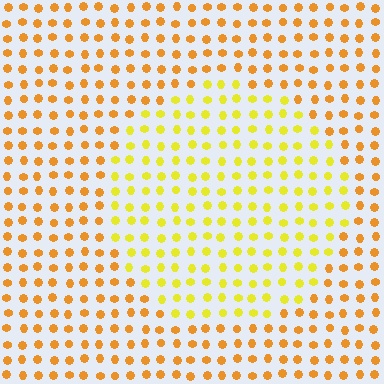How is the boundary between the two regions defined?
The boundary is defined purely by a slight shift in hue (about 29 degrees). Spacing, size, and orientation are identical on both sides.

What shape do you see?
I see a circle.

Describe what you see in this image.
The image is filled with small orange elements in a uniform arrangement. A circle-shaped region is visible where the elements are tinted to a slightly different hue, forming a subtle color boundary.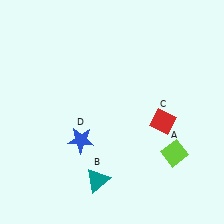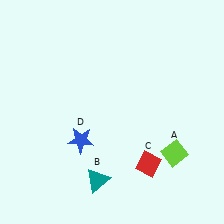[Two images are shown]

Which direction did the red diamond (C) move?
The red diamond (C) moved down.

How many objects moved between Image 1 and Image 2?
1 object moved between the two images.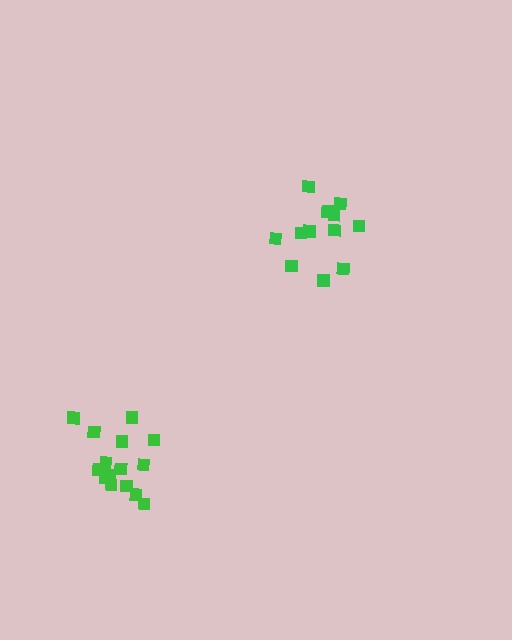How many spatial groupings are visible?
There are 2 spatial groupings.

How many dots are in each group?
Group 1: 16 dots, Group 2: 12 dots (28 total).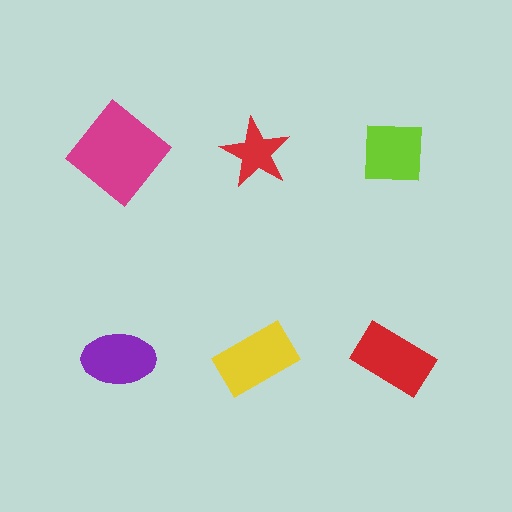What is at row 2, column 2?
A yellow rectangle.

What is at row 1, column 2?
A red star.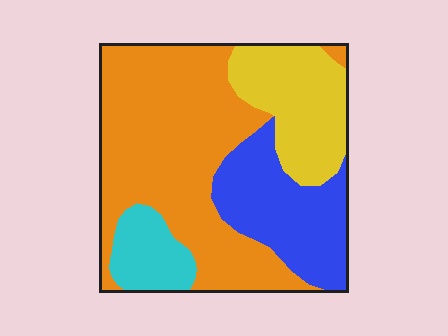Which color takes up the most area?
Orange, at roughly 50%.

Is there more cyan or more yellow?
Yellow.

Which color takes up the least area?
Cyan, at roughly 10%.